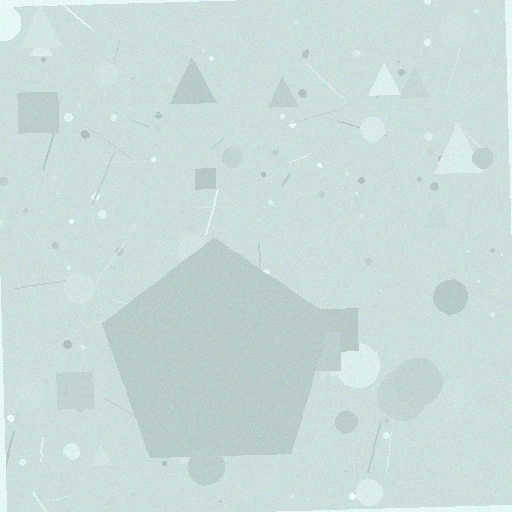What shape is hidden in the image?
A pentagon is hidden in the image.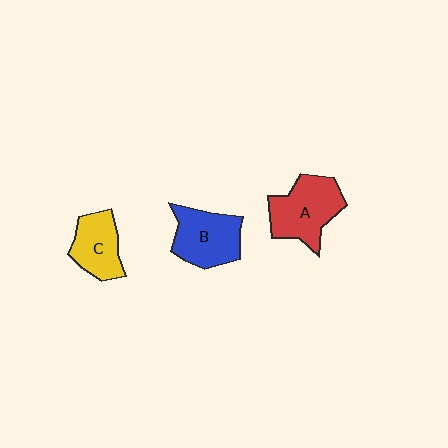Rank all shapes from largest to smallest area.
From largest to smallest: A (red), B (blue), C (yellow).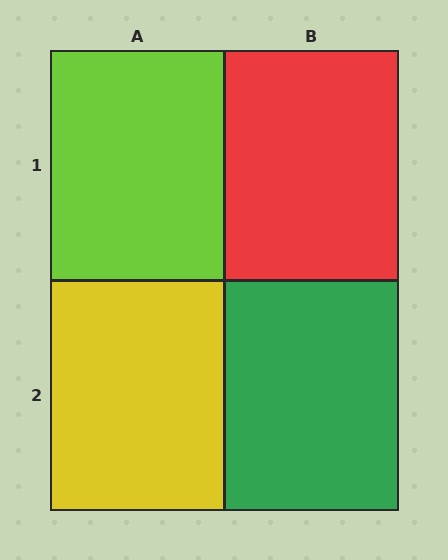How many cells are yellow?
1 cell is yellow.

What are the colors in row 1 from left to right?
Lime, red.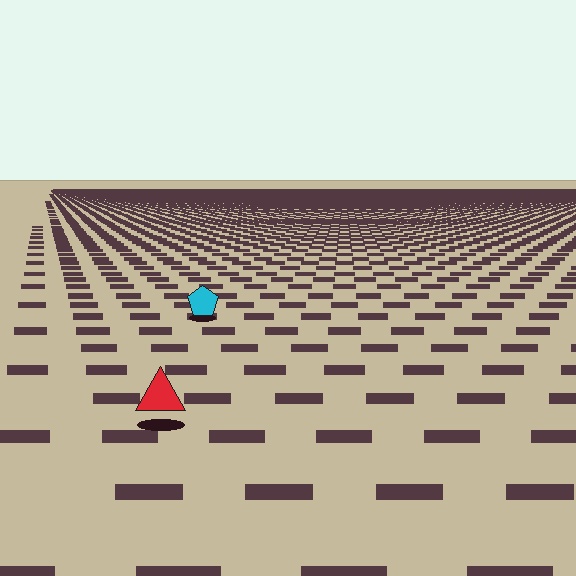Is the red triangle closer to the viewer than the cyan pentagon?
Yes. The red triangle is closer — you can tell from the texture gradient: the ground texture is coarser near it.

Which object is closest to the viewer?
The red triangle is closest. The texture marks near it are larger and more spread out.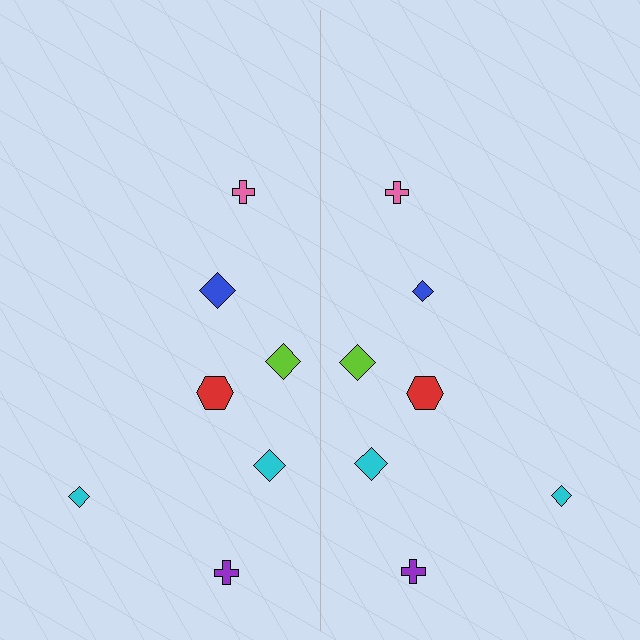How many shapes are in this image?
There are 14 shapes in this image.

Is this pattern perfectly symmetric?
No, the pattern is not perfectly symmetric. The blue diamond on the right side has a different size than its mirror counterpart.